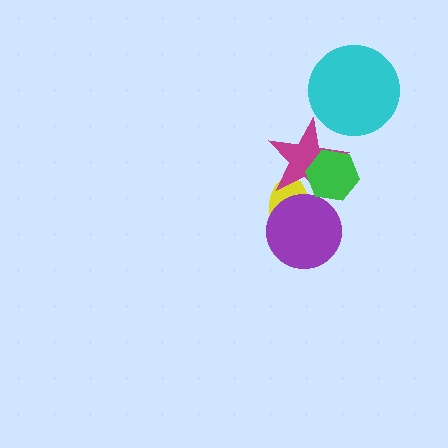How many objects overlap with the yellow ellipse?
2 objects overlap with the yellow ellipse.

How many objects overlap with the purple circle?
2 objects overlap with the purple circle.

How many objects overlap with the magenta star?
3 objects overlap with the magenta star.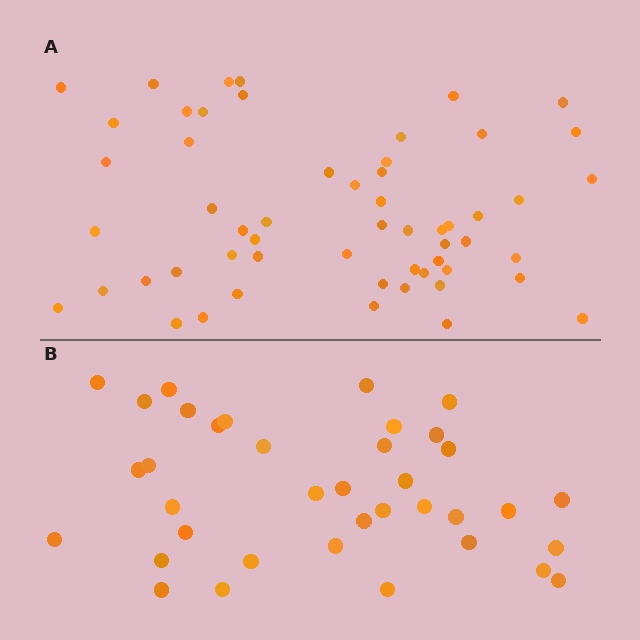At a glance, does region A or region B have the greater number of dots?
Region A (the top region) has more dots.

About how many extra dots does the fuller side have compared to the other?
Region A has approximately 20 more dots than region B.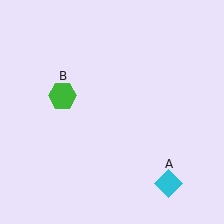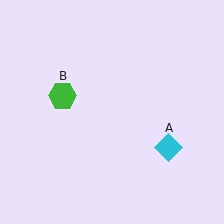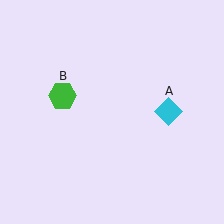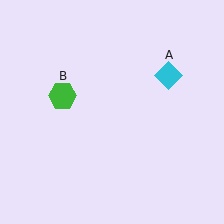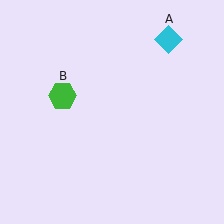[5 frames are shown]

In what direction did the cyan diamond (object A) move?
The cyan diamond (object A) moved up.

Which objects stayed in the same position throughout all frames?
Green hexagon (object B) remained stationary.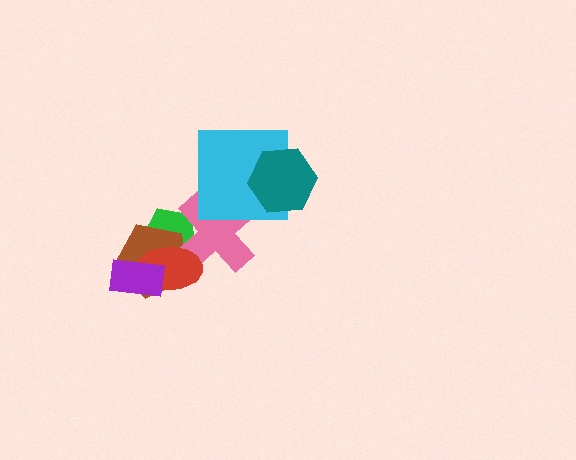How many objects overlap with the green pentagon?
3 objects overlap with the green pentagon.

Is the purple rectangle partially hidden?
No, no other shape covers it.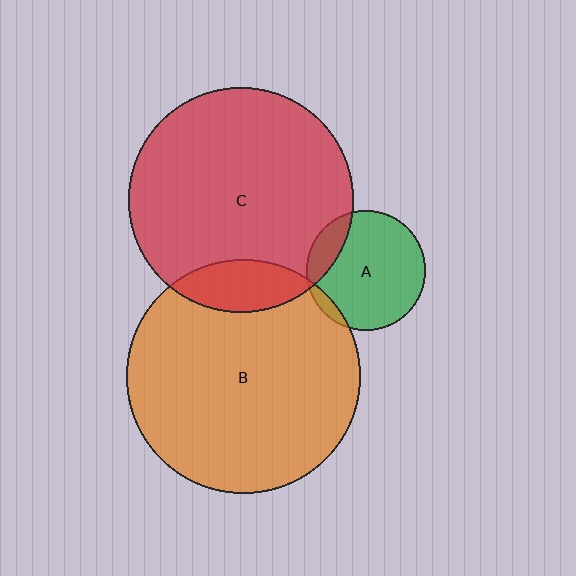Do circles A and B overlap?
Yes.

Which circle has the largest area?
Circle B (orange).